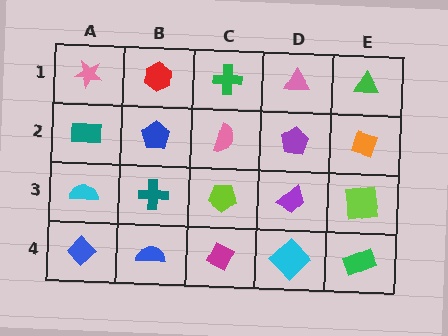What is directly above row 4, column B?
A teal cross.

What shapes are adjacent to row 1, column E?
An orange diamond (row 2, column E), a pink triangle (row 1, column D).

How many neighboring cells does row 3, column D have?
4.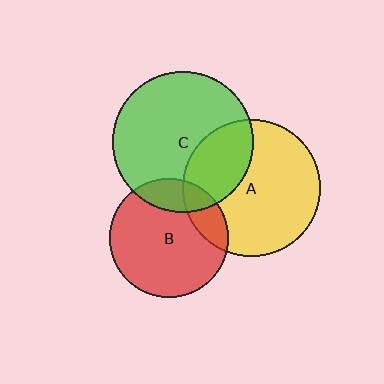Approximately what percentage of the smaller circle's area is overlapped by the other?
Approximately 15%.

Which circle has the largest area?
Circle C (green).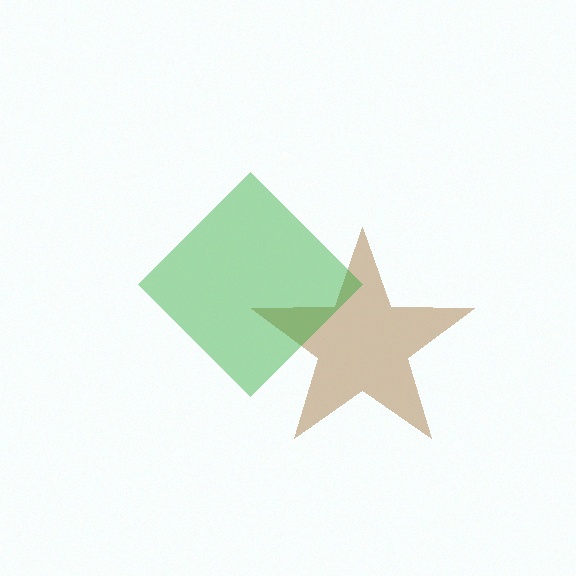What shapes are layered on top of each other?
The layered shapes are: a brown star, a green diamond.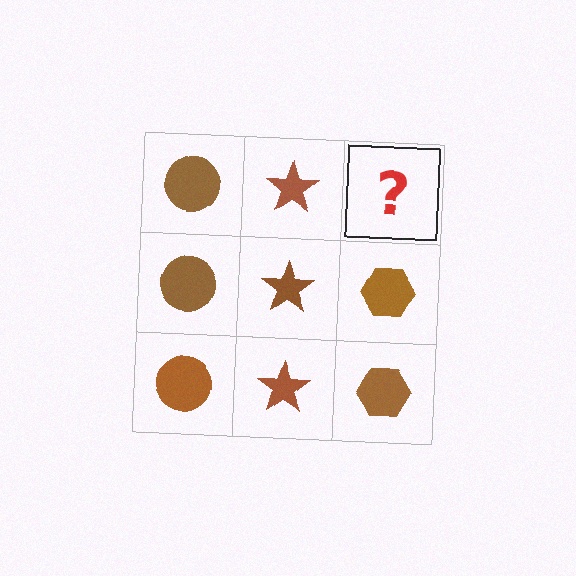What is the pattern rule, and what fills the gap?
The rule is that each column has a consistent shape. The gap should be filled with a brown hexagon.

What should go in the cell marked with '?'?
The missing cell should contain a brown hexagon.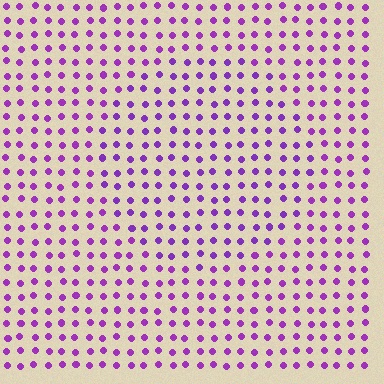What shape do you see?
I see a circle.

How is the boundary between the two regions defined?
The boundary is defined purely by a slight shift in hue (about 13 degrees). Spacing, size, and orientation are identical on both sides.